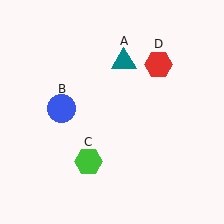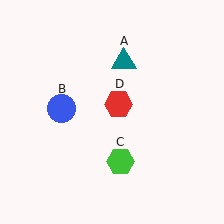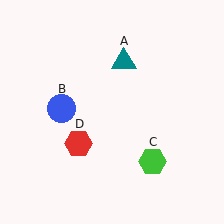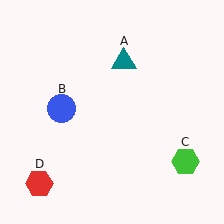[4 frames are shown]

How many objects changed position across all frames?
2 objects changed position: green hexagon (object C), red hexagon (object D).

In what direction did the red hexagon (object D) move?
The red hexagon (object D) moved down and to the left.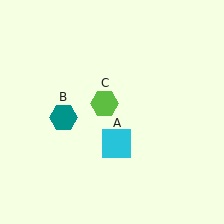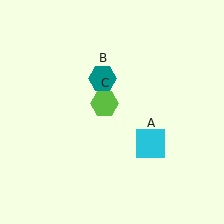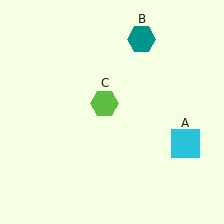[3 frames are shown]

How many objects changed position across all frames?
2 objects changed position: cyan square (object A), teal hexagon (object B).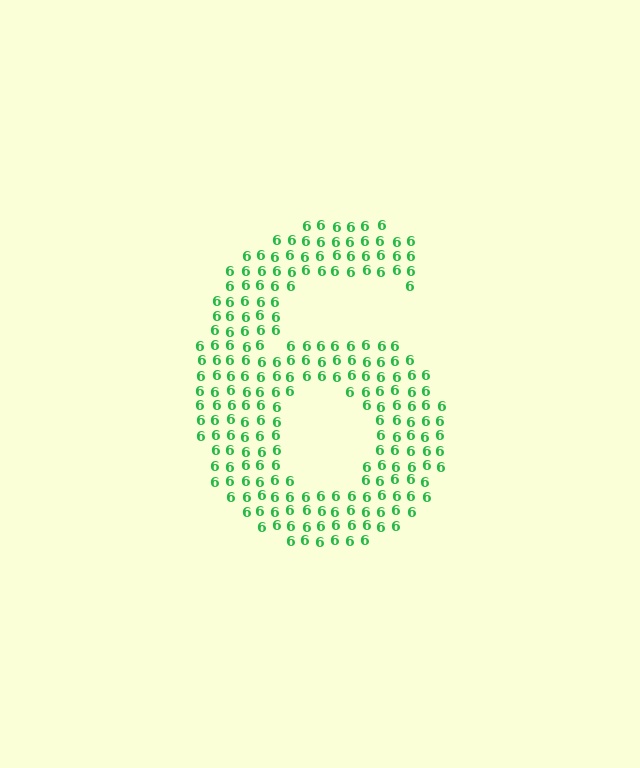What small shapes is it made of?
It is made of small digit 6's.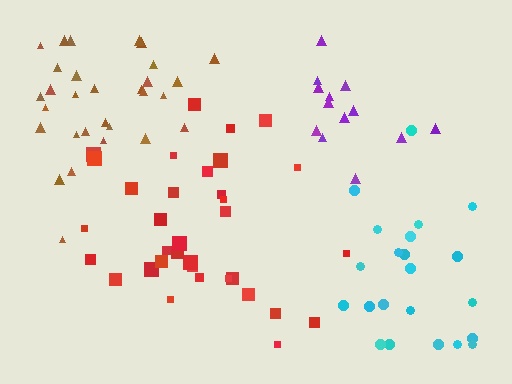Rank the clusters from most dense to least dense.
brown, red, cyan, purple.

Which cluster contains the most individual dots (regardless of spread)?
Red (34).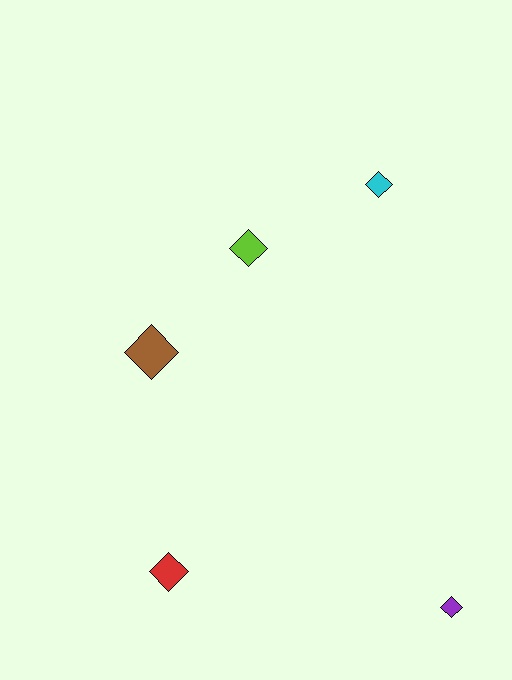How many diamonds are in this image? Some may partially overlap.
There are 5 diamonds.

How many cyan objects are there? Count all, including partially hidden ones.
There is 1 cyan object.